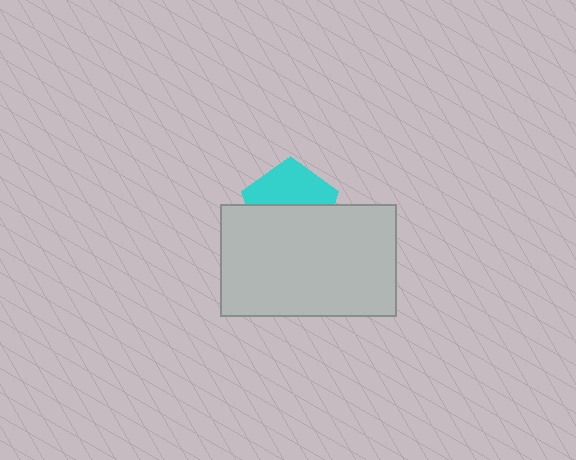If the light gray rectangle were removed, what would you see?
You would see the complete cyan pentagon.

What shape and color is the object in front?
The object in front is a light gray rectangle.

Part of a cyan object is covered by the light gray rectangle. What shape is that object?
It is a pentagon.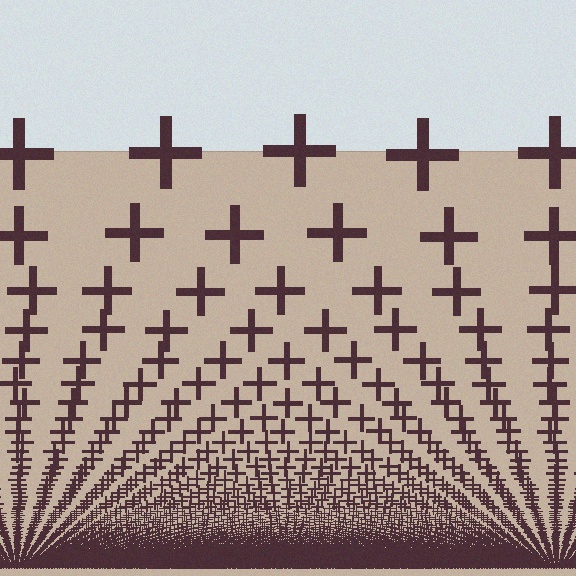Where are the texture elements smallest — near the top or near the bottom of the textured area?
Near the bottom.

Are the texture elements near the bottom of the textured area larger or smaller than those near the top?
Smaller. The gradient is inverted — elements near the bottom are smaller and denser.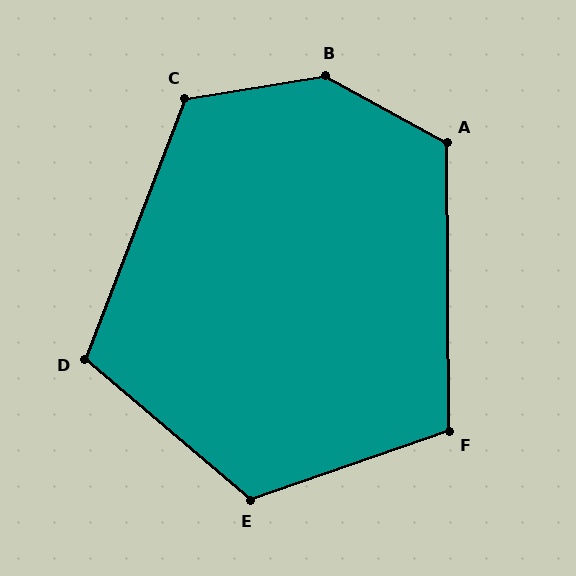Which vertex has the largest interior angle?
B, at approximately 142 degrees.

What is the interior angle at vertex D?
Approximately 109 degrees (obtuse).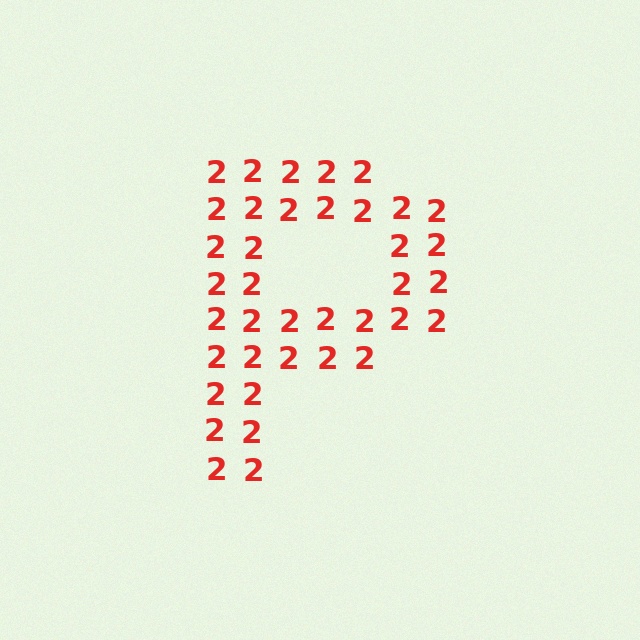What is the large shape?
The large shape is the letter P.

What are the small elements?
The small elements are digit 2's.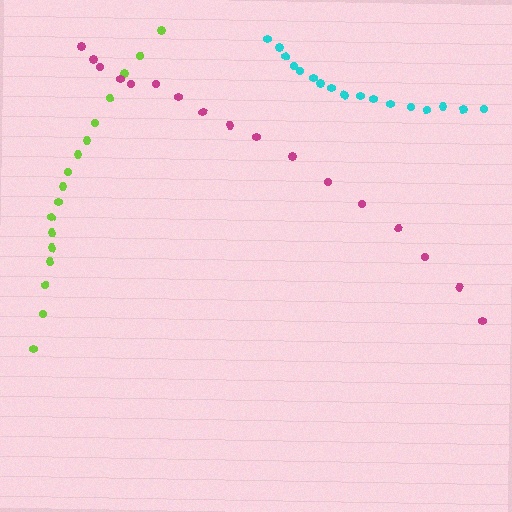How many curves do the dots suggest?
There are 3 distinct paths.